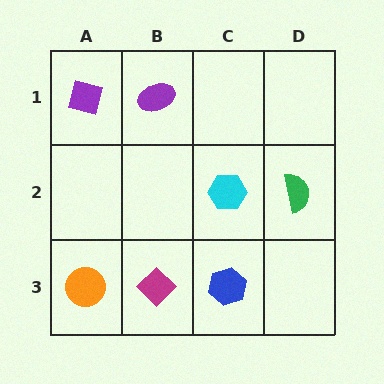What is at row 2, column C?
A cyan hexagon.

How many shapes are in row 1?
2 shapes.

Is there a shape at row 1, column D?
No, that cell is empty.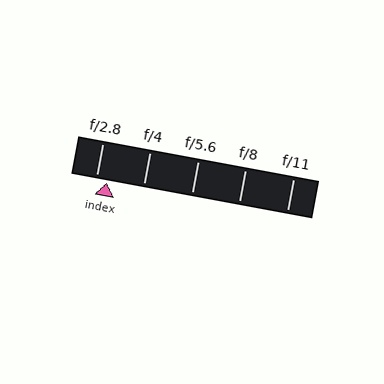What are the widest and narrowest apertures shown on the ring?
The widest aperture shown is f/2.8 and the narrowest is f/11.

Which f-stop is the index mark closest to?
The index mark is closest to f/2.8.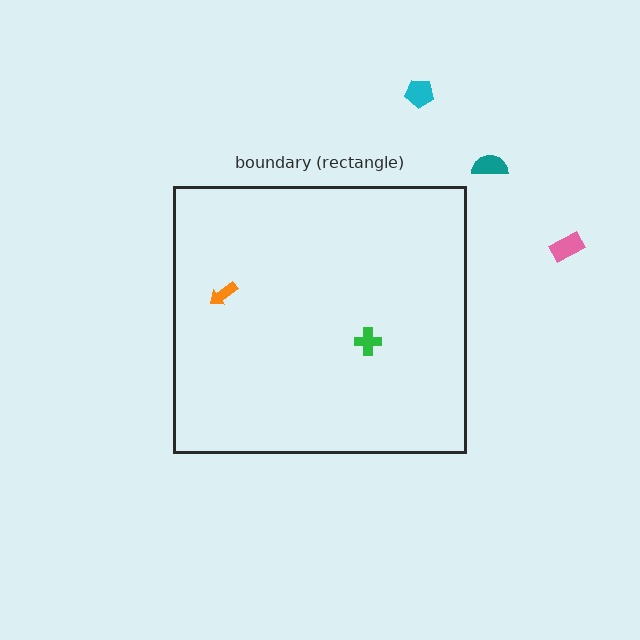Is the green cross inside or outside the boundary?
Inside.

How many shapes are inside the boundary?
2 inside, 3 outside.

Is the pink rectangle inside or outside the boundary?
Outside.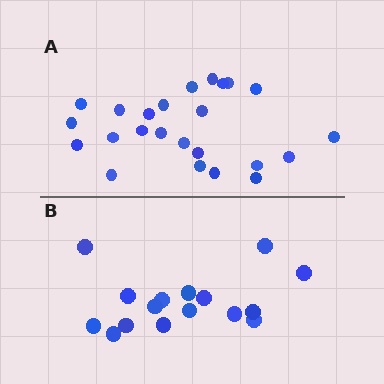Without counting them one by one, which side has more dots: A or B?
Region A (the top region) has more dots.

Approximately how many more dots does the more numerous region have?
Region A has roughly 8 or so more dots than region B.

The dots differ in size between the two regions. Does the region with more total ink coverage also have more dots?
No. Region B has more total ink coverage because its dots are larger, but region A actually contains more individual dots. Total area can be misleading — the number of items is what matters here.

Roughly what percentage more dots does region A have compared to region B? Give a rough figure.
About 50% more.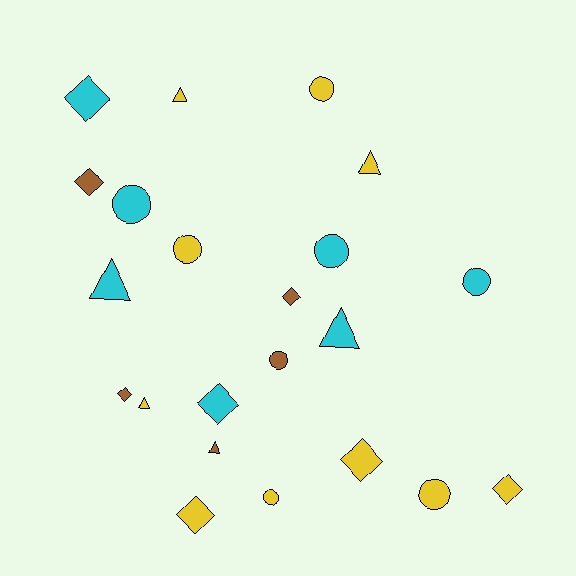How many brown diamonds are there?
There are 3 brown diamonds.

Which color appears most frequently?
Yellow, with 10 objects.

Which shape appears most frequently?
Diamond, with 8 objects.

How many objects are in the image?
There are 22 objects.